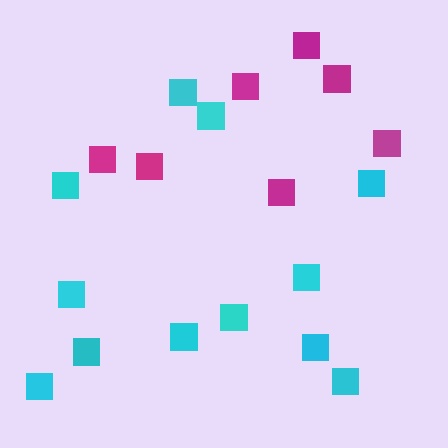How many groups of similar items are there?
There are 2 groups: one group of magenta squares (7) and one group of cyan squares (12).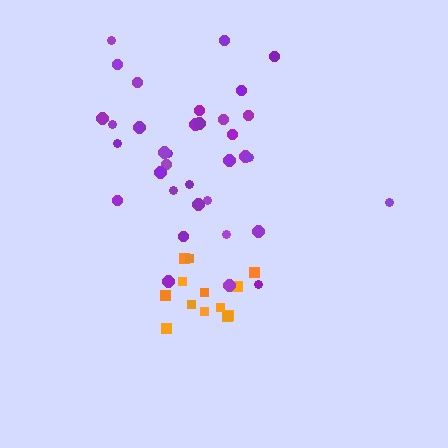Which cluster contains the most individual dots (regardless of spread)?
Purple (35).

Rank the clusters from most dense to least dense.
orange, purple.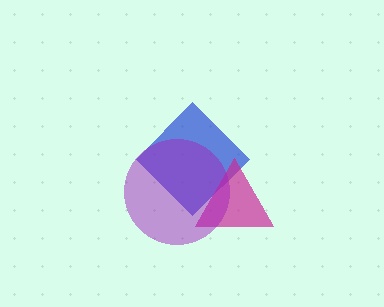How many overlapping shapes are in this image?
There are 3 overlapping shapes in the image.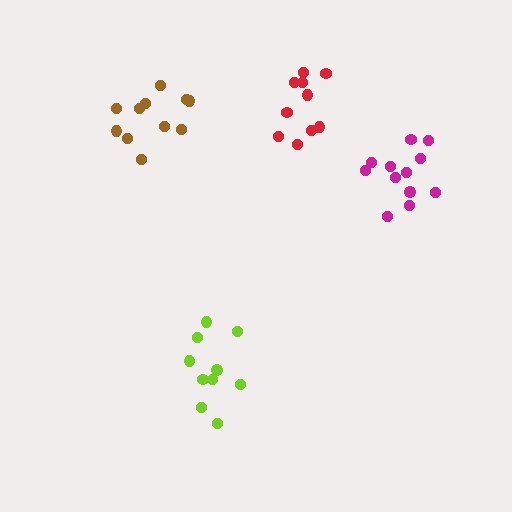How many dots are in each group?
Group 1: 10 dots, Group 2: 11 dots, Group 3: 10 dots, Group 4: 12 dots (43 total).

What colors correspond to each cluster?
The clusters are colored: red, brown, lime, magenta.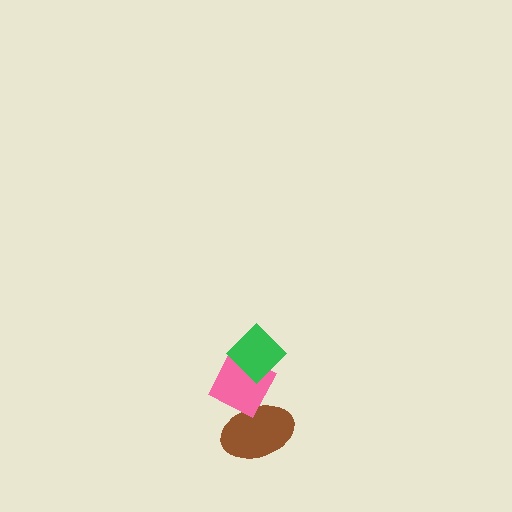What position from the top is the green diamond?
The green diamond is 1st from the top.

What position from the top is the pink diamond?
The pink diamond is 2nd from the top.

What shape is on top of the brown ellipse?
The pink diamond is on top of the brown ellipse.